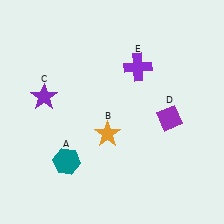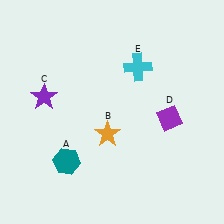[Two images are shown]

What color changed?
The cross (E) changed from purple in Image 1 to cyan in Image 2.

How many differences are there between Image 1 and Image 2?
There is 1 difference between the two images.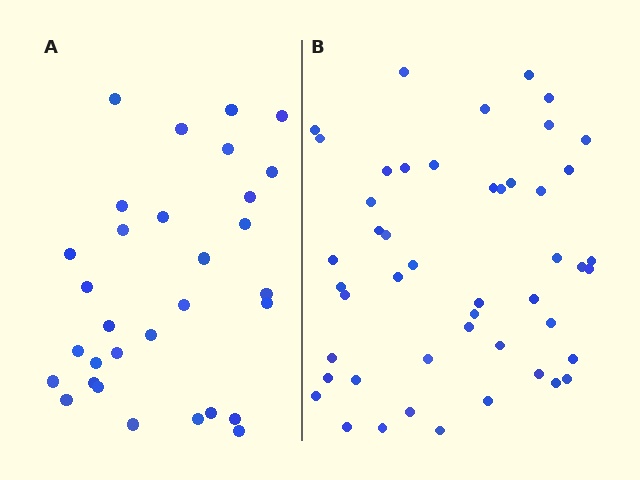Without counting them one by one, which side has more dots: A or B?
Region B (the right region) has more dots.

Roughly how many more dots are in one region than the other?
Region B has approximately 15 more dots than region A.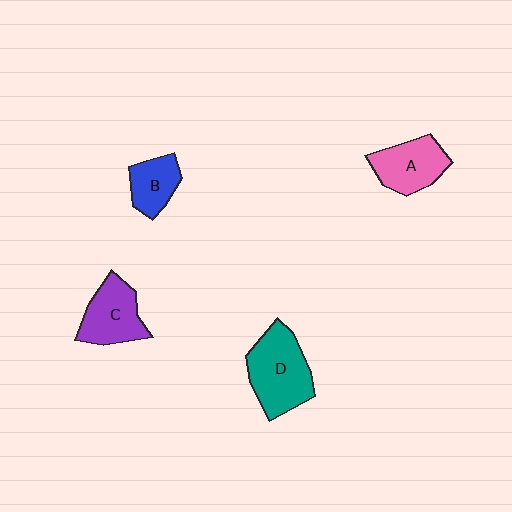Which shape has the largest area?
Shape D (teal).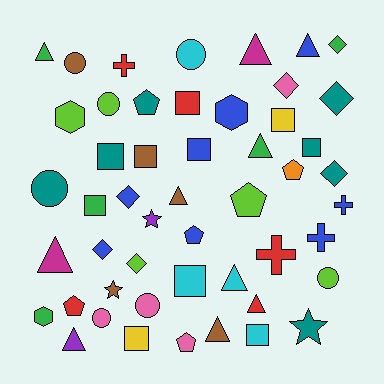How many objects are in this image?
There are 50 objects.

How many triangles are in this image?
There are 10 triangles.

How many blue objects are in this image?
There are 8 blue objects.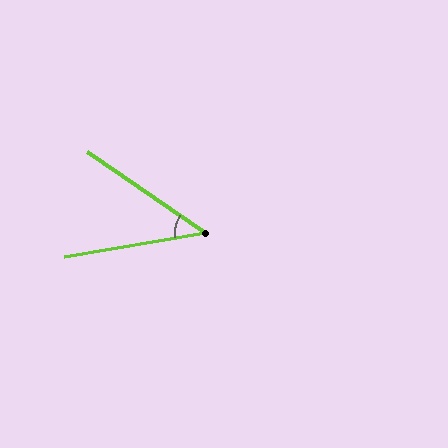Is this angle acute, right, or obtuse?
It is acute.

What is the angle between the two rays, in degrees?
Approximately 44 degrees.